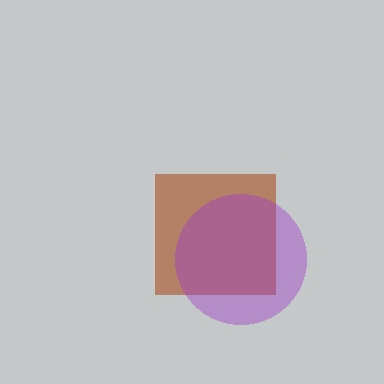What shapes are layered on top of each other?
The layered shapes are: a brown square, a purple circle.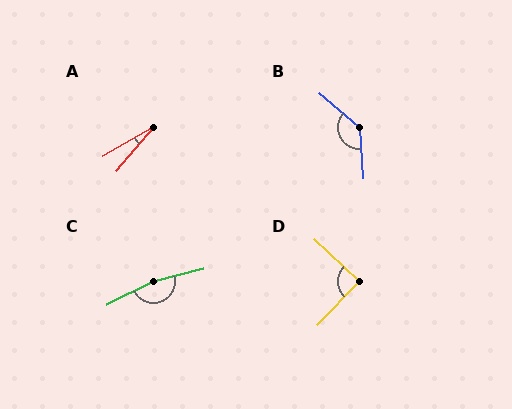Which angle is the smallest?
A, at approximately 20 degrees.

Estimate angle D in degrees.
Approximately 89 degrees.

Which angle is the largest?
C, at approximately 168 degrees.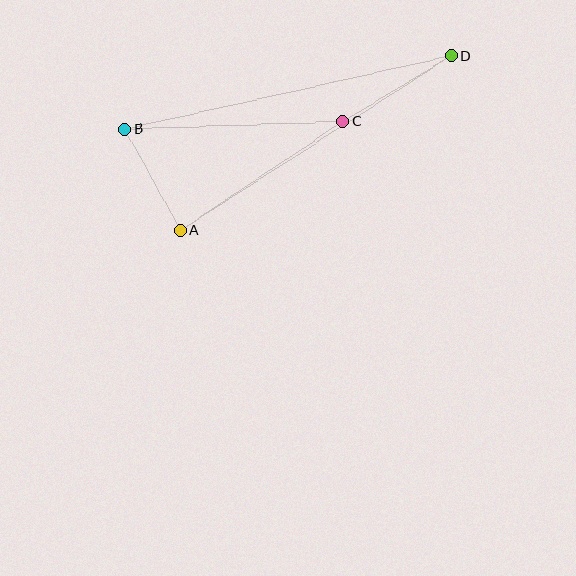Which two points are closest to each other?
Points A and B are closest to each other.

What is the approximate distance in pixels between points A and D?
The distance between A and D is approximately 322 pixels.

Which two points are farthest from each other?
Points B and D are farthest from each other.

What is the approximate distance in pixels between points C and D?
The distance between C and D is approximately 127 pixels.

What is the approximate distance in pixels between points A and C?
The distance between A and C is approximately 196 pixels.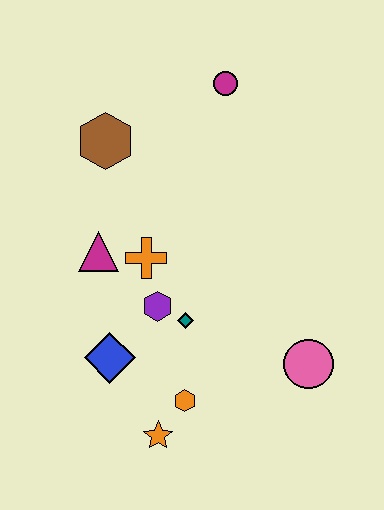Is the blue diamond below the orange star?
No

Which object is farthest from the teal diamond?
The magenta circle is farthest from the teal diamond.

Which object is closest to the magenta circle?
The brown hexagon is closest to the magenta circle.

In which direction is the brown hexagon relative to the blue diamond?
The brown hexagon is above the blue diamond.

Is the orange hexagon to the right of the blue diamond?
Yes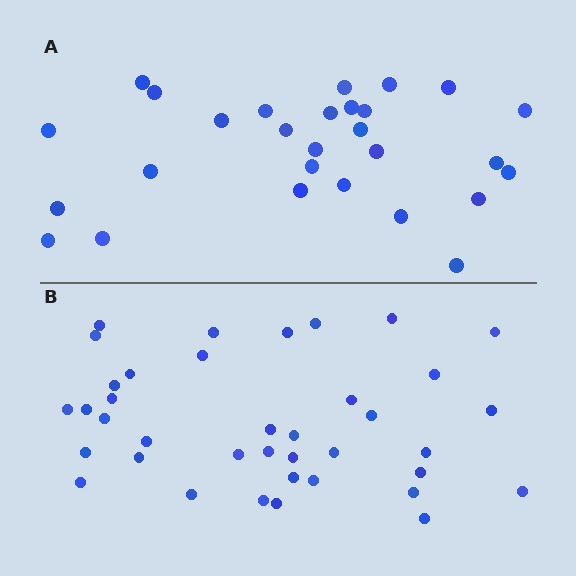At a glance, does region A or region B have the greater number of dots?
Region B (the bottom region) has more dots.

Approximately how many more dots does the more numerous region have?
Region B has roughly 10 or so more dots than region A.